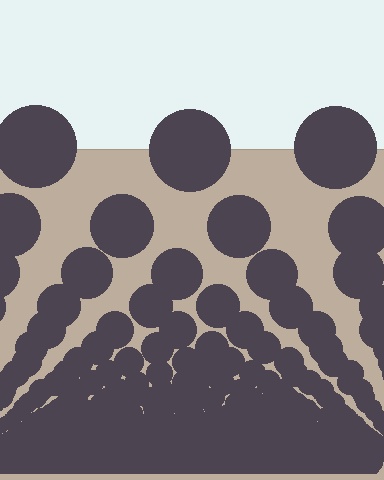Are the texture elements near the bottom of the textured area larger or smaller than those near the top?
Smaller. The gradient is inverted — elements near the bottom are smaller and denser.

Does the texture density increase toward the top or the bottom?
Density increases toward the bottom.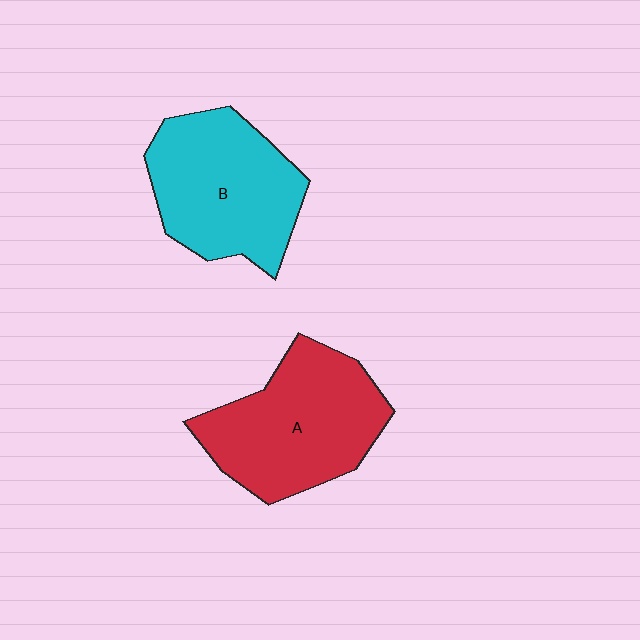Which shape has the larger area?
Shape A (red).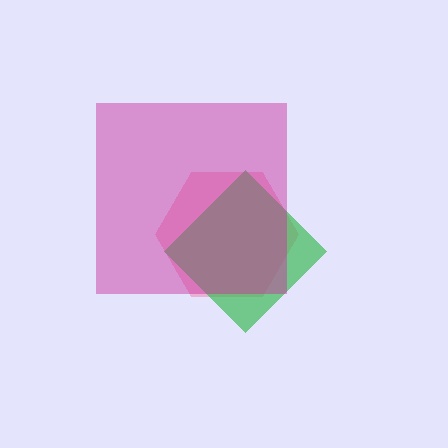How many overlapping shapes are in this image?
There are 3 overlapping shapes in the image.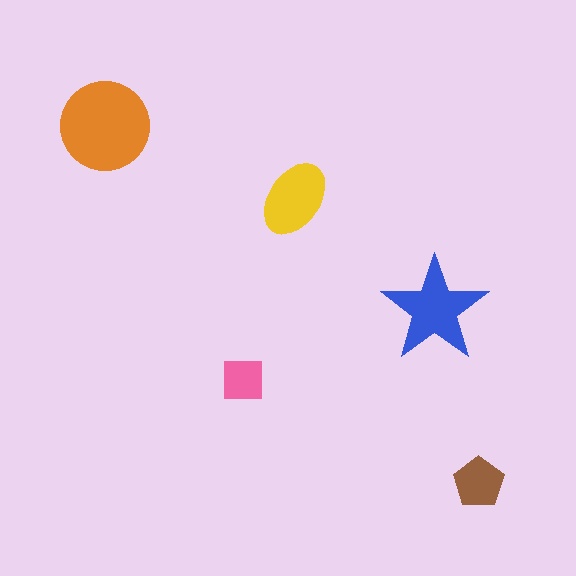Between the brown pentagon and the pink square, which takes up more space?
The brown pentagon.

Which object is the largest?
The orange circle.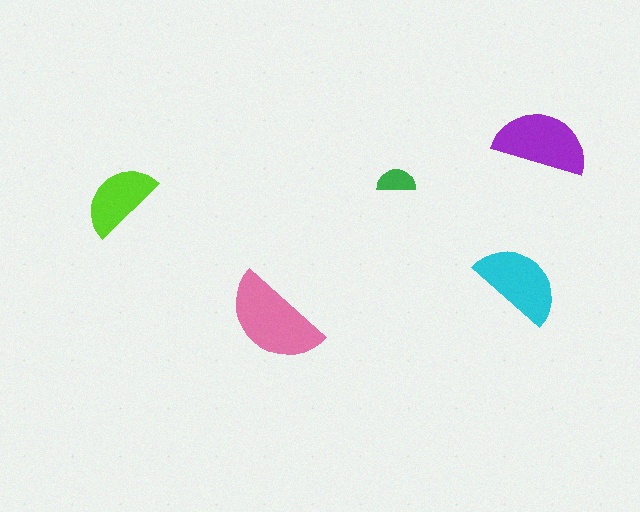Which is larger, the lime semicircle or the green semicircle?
The lime one.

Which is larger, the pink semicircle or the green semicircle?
The pink one.